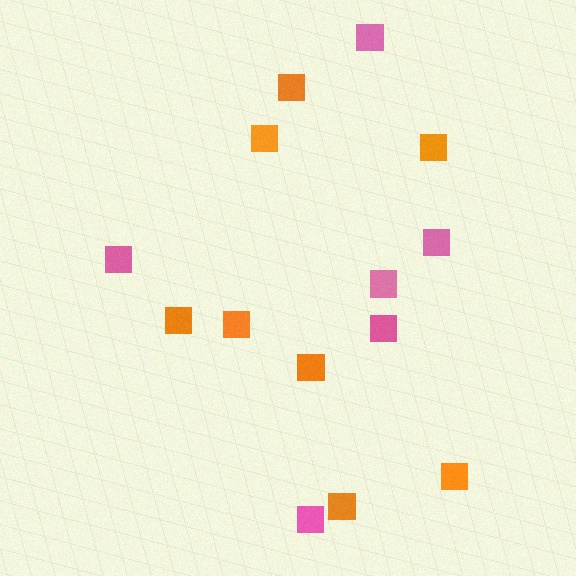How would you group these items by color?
There are 2 groups: one group of pink squares (6) and one group of orange squares (8).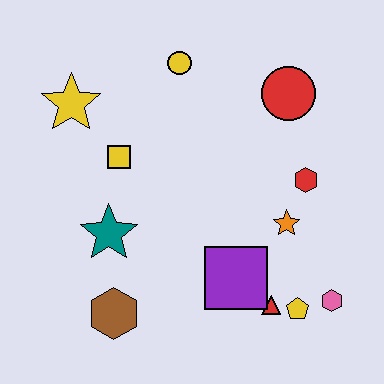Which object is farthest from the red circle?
The brown hexagon is farthest from the red circle.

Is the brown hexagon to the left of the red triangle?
Yes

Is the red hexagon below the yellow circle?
Yes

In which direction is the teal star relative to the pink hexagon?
The teal star is to the left of the pink hexagon.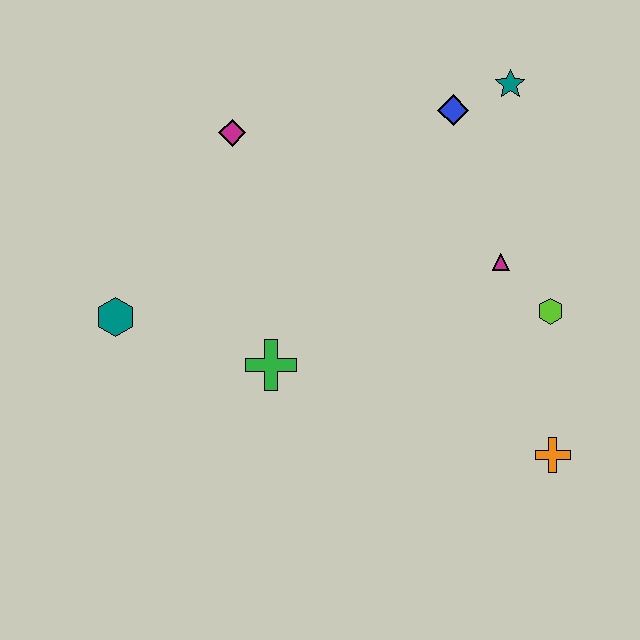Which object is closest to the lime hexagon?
The magenta triangle is closest to the lime hexagon.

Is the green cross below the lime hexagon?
Yes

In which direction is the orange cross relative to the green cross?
The orange cross is to the right of the green cross.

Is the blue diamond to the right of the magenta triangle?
No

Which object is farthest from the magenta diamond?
The orange cross is farthest from the magenta diamond.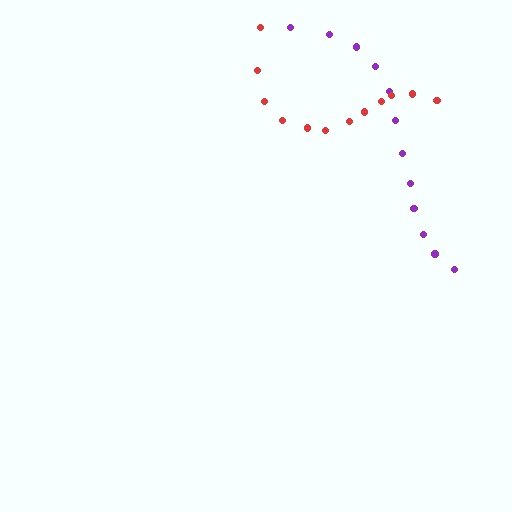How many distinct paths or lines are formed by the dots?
There are 2 distinct paths.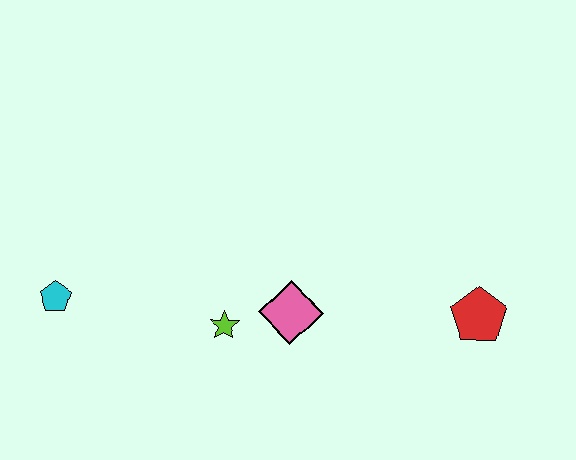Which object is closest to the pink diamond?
The lime star is closest to the pink diamond.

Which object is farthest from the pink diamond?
The cyan pentagon is farthest from the pink diamond.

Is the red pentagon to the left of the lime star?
No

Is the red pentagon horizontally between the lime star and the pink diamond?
No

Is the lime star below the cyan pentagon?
Yes